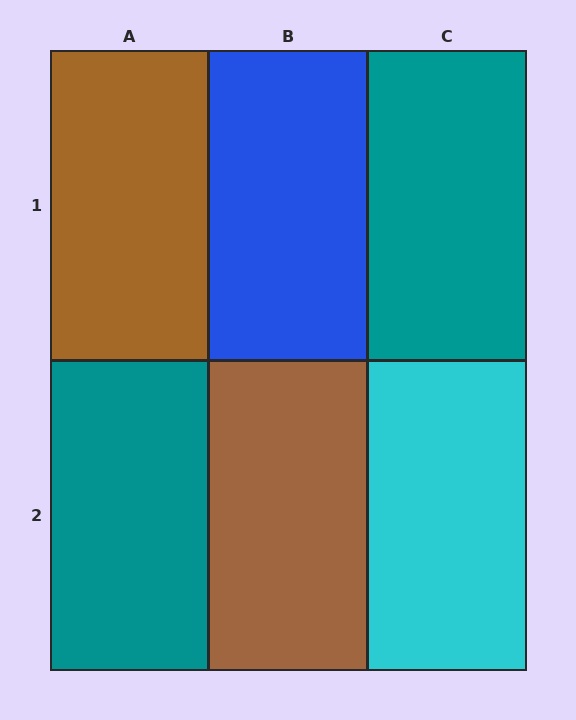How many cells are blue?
1 cell is blue.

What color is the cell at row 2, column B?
Brown.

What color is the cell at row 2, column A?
Teal.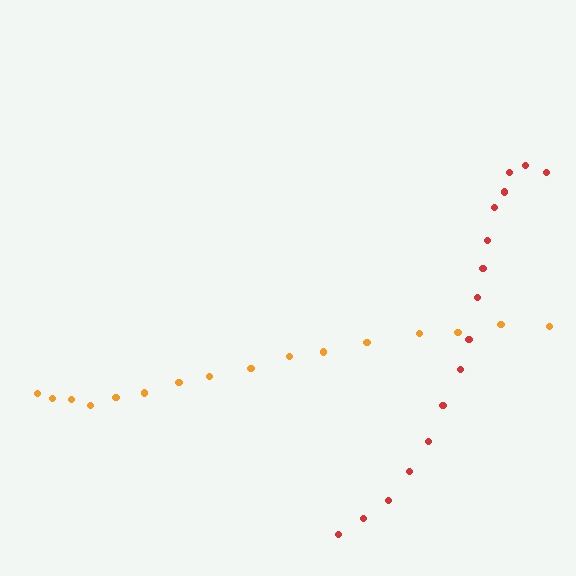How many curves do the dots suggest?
There are 2 distinct paths.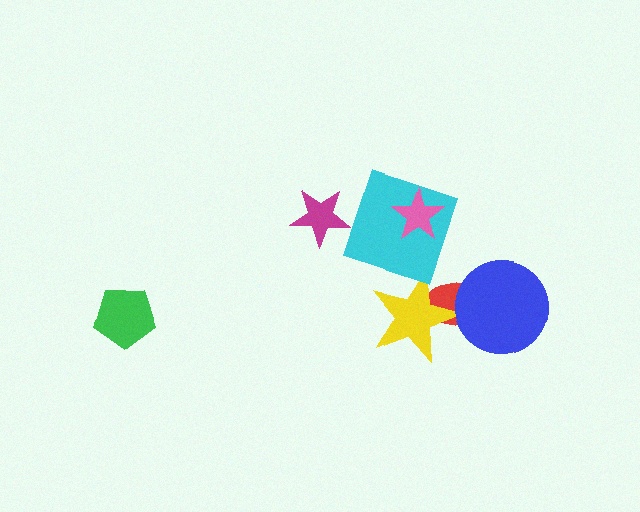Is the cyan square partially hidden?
Yes, it is partially covered by another shape.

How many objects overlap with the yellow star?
1 object overlaps with the yellow star.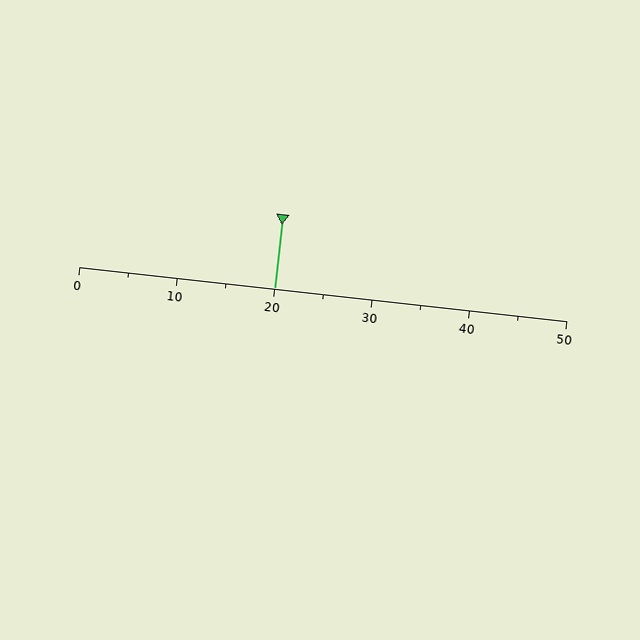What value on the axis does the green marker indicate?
The marker indicates approximately 20.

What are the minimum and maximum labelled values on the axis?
The axis runs from 0 to 50.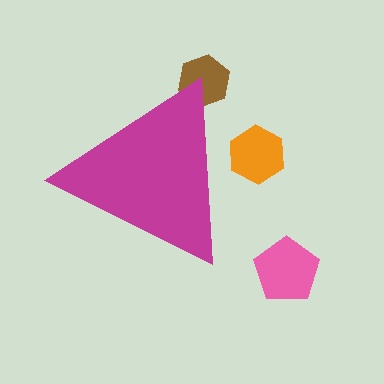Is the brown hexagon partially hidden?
Yes, the brown hexagon is partially hidden behind the magenta triangle.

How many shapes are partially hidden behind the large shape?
2 shapes are partially hidden.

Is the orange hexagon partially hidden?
Yes, the orange hexagon is partially hidden behind the magenta triangle.